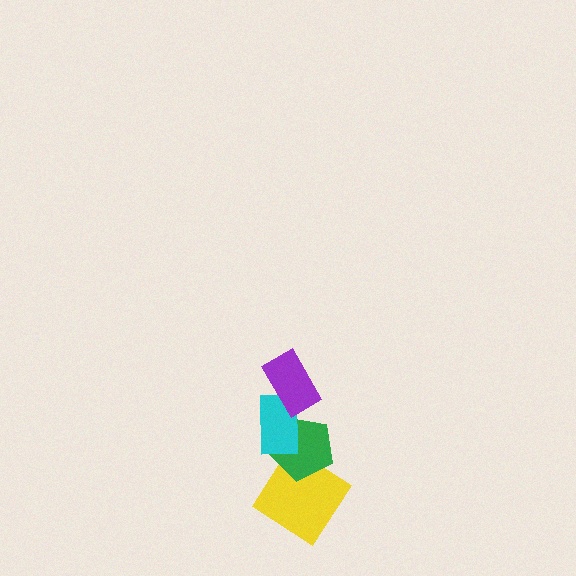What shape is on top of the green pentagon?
The cyan rectangle is on top of the green pentagon.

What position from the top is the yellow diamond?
The yellow diamond is 4th from the top.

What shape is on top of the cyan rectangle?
The purple rectangle is on top of the cyan rectangle.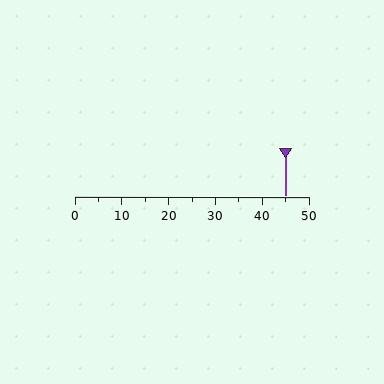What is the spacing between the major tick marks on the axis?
The major ticks are spaced 10 apart.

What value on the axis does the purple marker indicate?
The marker indicates approximately 45.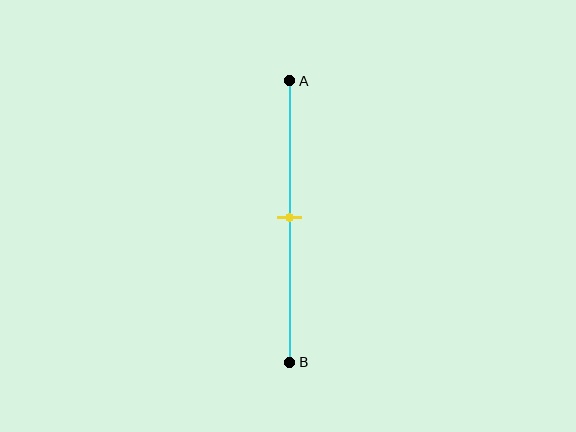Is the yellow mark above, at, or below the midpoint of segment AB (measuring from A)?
The yellow mark is approximately at the midpoint of segment AB.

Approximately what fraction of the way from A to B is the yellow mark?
The yellow mark is approximately 50% of the way from A to B.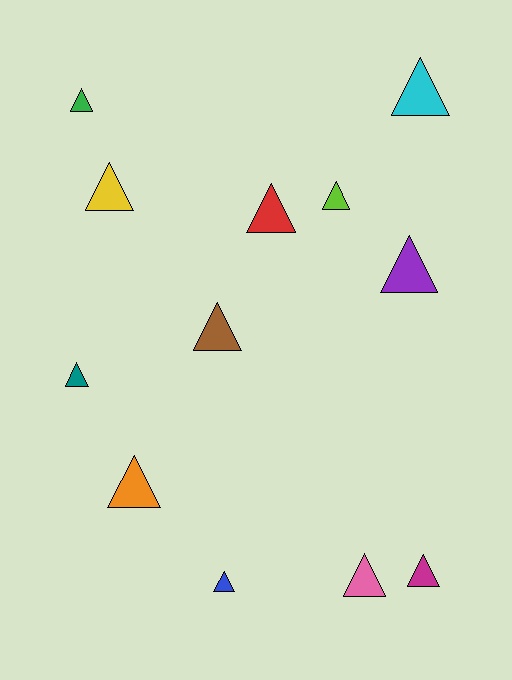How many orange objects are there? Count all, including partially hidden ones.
There is 1 orange object.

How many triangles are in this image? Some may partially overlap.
There are 12 triangles.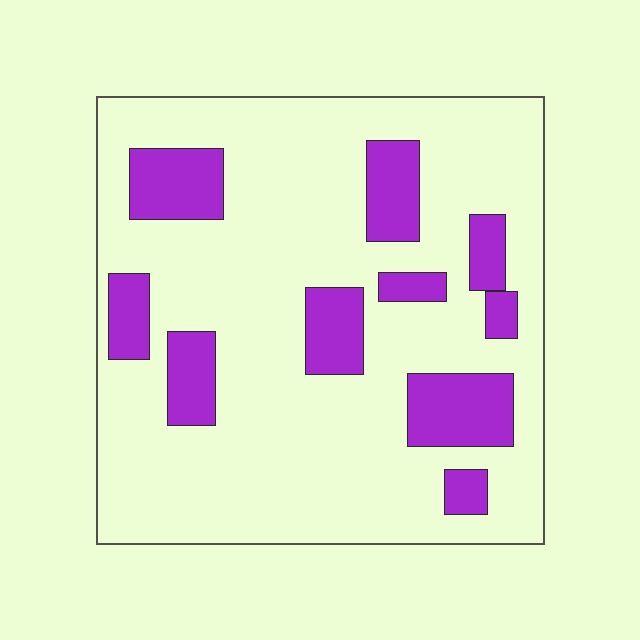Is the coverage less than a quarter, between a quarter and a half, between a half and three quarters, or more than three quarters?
Less than a quarter.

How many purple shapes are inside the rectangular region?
10.